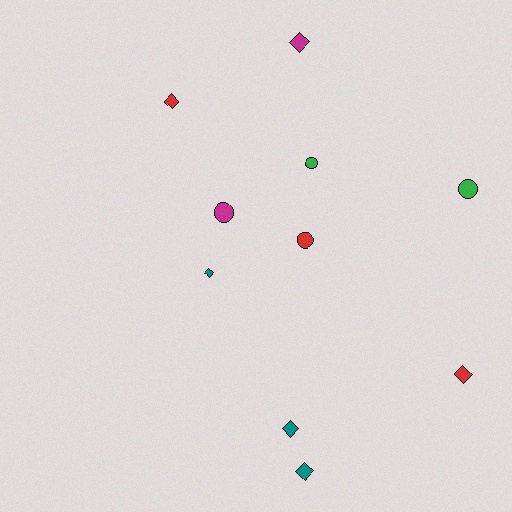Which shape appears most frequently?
Diamond, with 6 objects.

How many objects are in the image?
There are 10 objects.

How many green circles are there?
There are 2 green circles.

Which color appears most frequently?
Red, with 3 objects.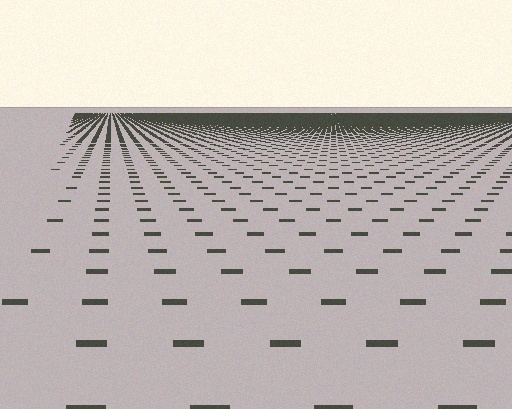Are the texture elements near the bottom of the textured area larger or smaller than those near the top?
Larger. Near the bottom, elements are closer to the viewer and appear at a bigger on-screen size.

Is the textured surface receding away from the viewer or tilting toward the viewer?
The surface is receding away from the viewer. Texture elements get smaller and denser toward the top.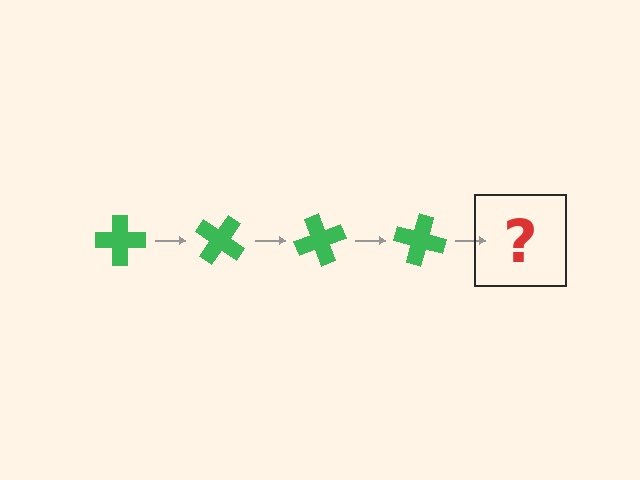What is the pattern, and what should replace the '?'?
The pattern is that the cross rotates 35 degrees each step. The '?' should be a green cross rotated 140 degrees.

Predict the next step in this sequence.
The next step is a green cross rotated 140 degrees.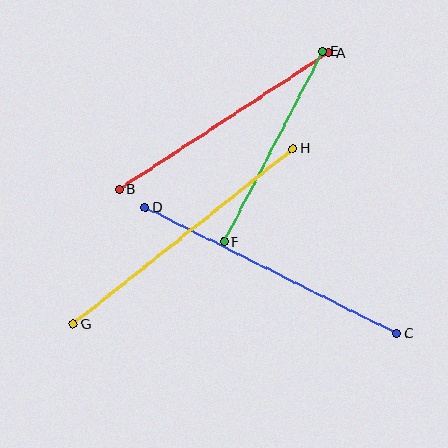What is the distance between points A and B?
The distance is approximately 250 pixels.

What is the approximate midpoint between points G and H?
The midpoint is at approximately (183, 236) pixels.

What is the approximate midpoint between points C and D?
The midpoint is at approximately (271, 271) pixels.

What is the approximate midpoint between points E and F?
The midpoint is at approximately (273, 147) pixels.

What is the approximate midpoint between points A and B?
The midpoint is at approximately (224, 121) pixels.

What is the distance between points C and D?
The distance is approximately 282 pixels.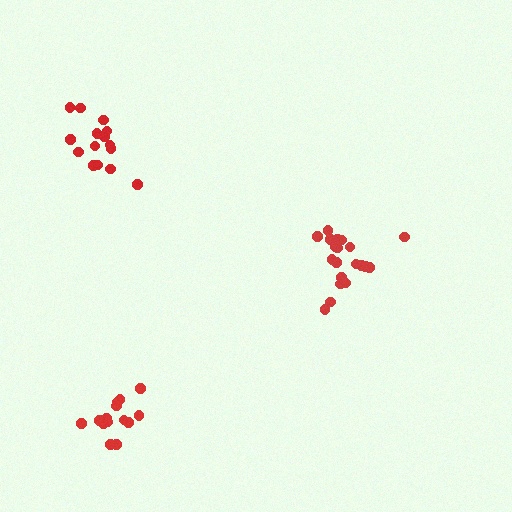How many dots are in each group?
Group 1: 15 dots, Group 2: 20 dots, Group 3: 15 dots (50 total).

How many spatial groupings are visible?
There are 3 spatial groupings.